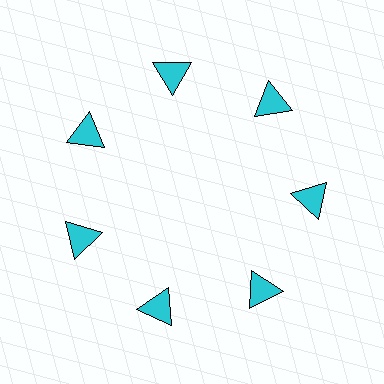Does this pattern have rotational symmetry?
Yes, this pattern has 7-fold rotational symmetry. It looks the same after rotating 51 degrees around the center.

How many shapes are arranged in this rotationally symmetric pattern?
There are 7 shapes, arranged in 7 groups of 1.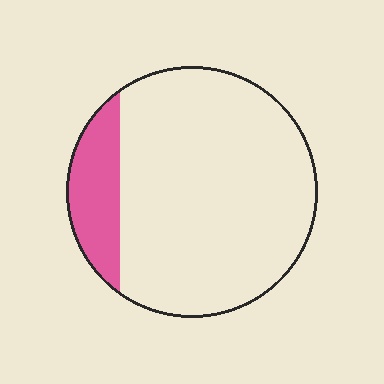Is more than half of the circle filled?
No.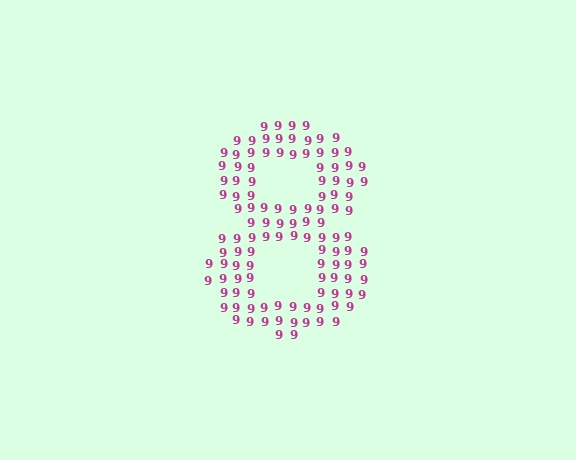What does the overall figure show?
The overall figure shows the digit 8.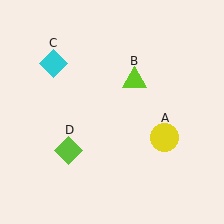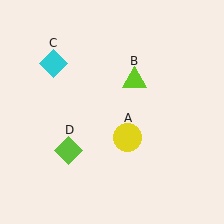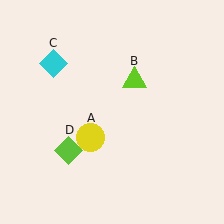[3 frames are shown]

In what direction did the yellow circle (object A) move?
The yellow circle (object A) moved left.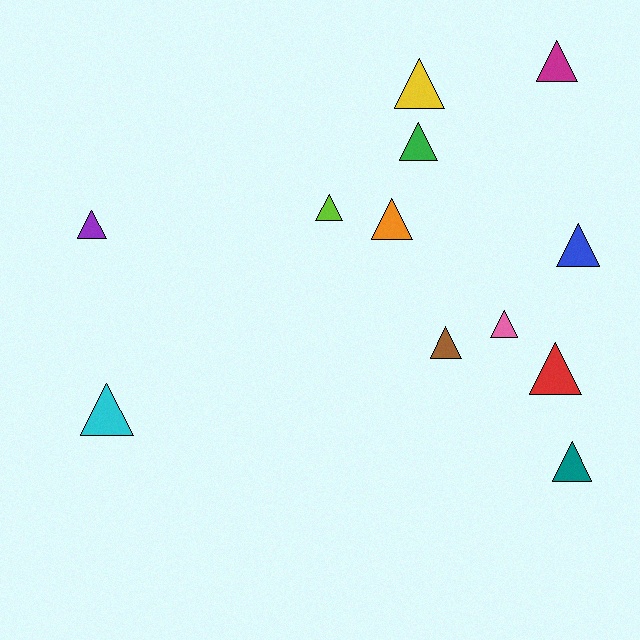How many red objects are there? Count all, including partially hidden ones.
There is 1 red object.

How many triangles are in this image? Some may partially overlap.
There are 12 triangles.